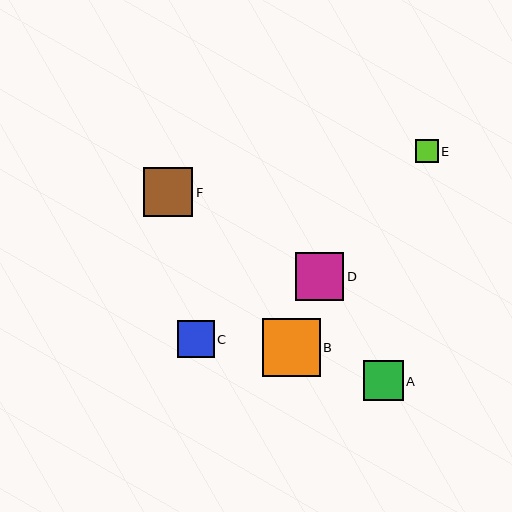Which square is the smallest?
Square E is the smallest with a size of approximately 22 pixels.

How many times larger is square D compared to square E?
Square D is approximately 2.1 times the size of square E.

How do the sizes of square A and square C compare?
Square A and square C are approximately the same size.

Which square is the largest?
Square B is the largest with a size of approximately 58 pixels.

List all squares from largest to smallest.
From largest to smallest: B, F, D, A, C, E.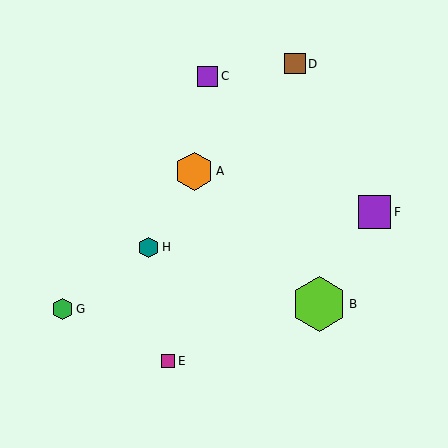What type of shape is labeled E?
Shape E is a magenta square.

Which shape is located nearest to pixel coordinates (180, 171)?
The orange hexagon (labeled A) at (194, 171) is nearest to that location.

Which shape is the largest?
The lime hexagon (labeled B) is the largest.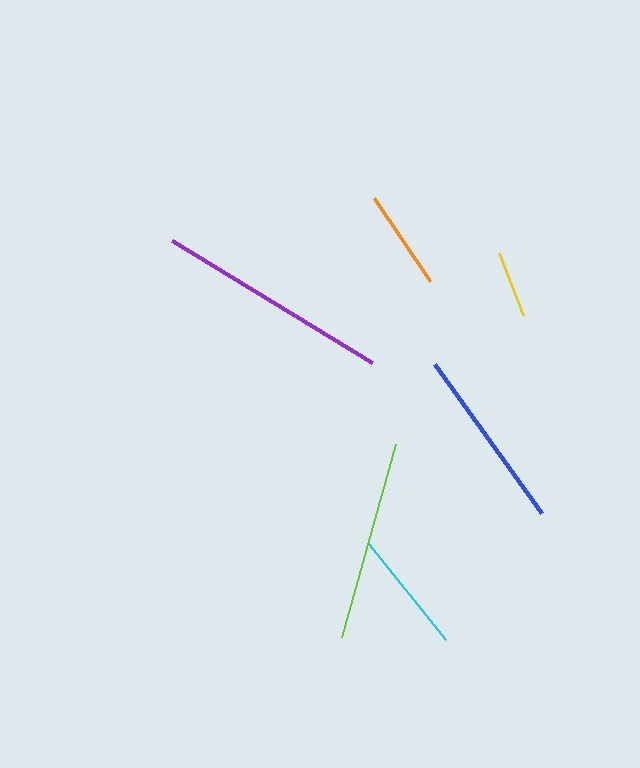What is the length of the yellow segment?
The yellow segment is approximately 67 pixels long.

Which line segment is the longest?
The purple line is the longest at approximately 234 pixels.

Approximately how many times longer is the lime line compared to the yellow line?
The lime line is approximately 3.0 times the length of the yellow line.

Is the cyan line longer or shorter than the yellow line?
The cyan line is longer than the yellow line.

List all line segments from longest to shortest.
From longest to shortest: purple, lime, blue, cyan, orange, yellow.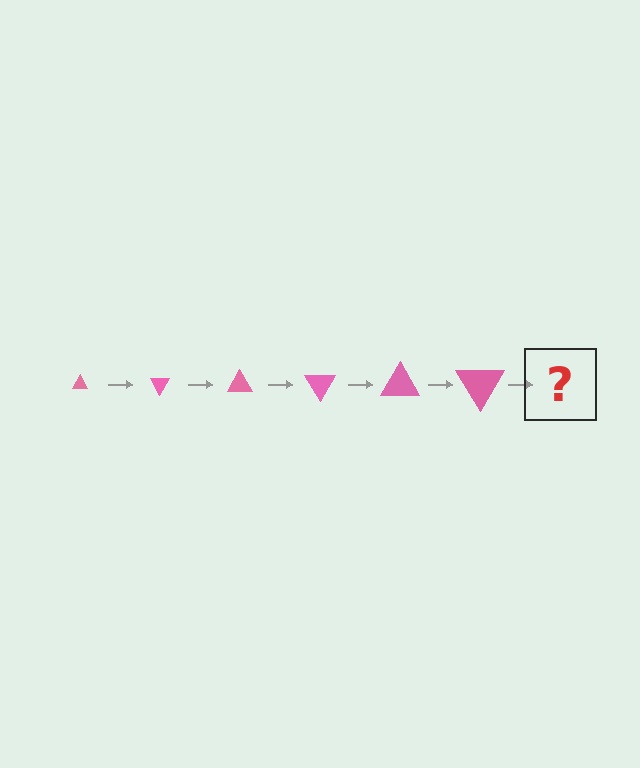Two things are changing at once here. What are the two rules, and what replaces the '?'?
The two rules are that the triangle grows larger each step and it rotates 60 degrees each step. The '?' should be a triangle, larger than the previous one and rotated 360 degrees from the start.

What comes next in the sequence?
The next element should be a triangle, larger than the previous one and rotated 360 degrees from the start.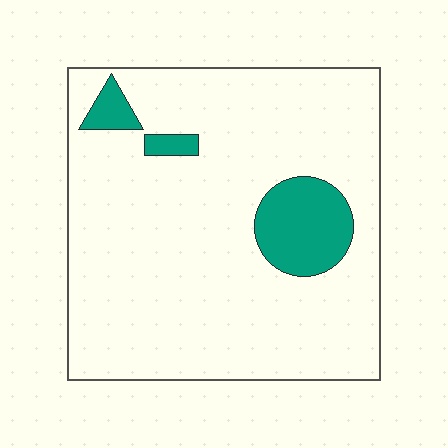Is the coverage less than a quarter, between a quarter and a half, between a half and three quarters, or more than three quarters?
Less than a quarter.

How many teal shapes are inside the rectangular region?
3.